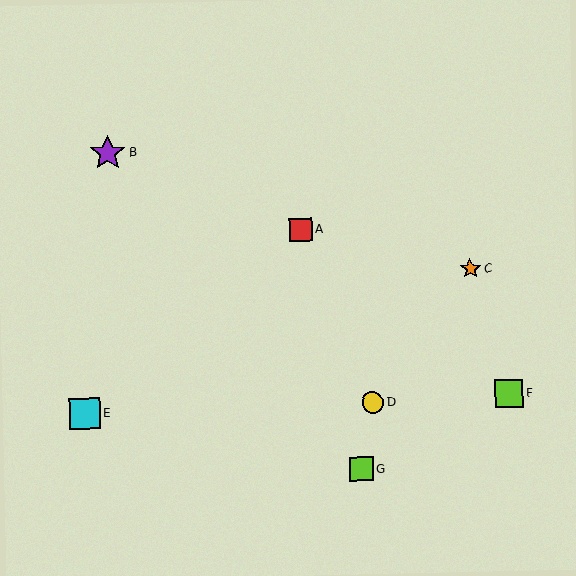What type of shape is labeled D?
Shape D is a yellow circle.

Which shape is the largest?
The purple star (labeled B) is the largest.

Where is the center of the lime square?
The center of the lime square is at (361, 469).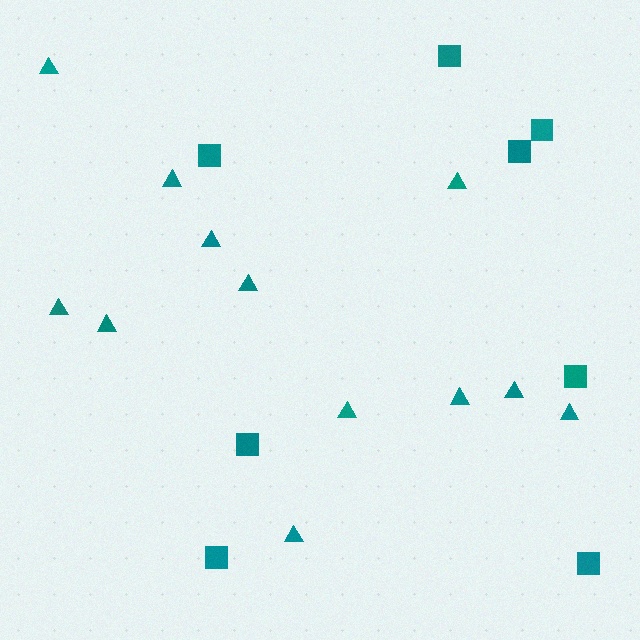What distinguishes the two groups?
There are 2 groups: one group of squares (8) and one group of triangles (12).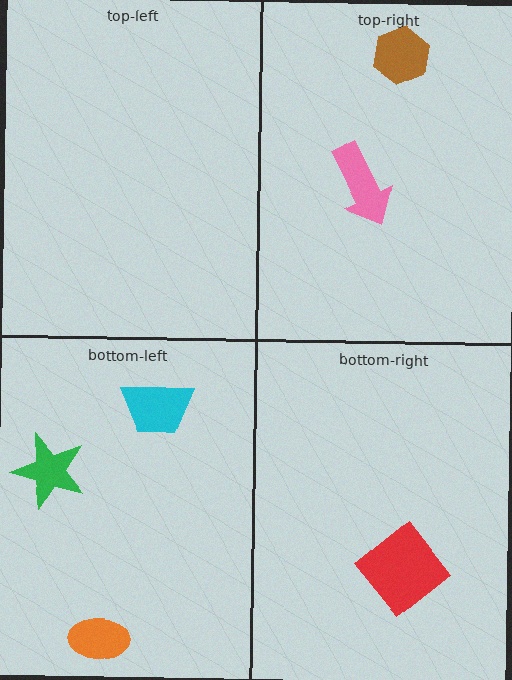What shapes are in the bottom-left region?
The green star, the cyan trapezoid, the orange ellipse.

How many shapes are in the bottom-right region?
1.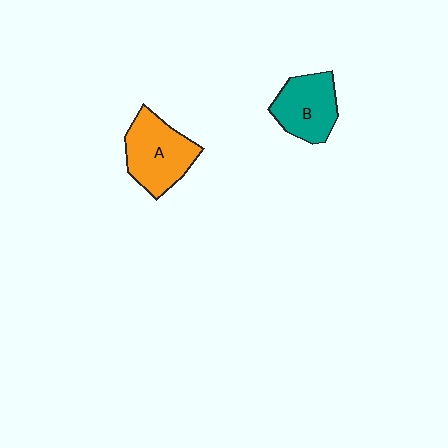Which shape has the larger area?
Shape A (orange).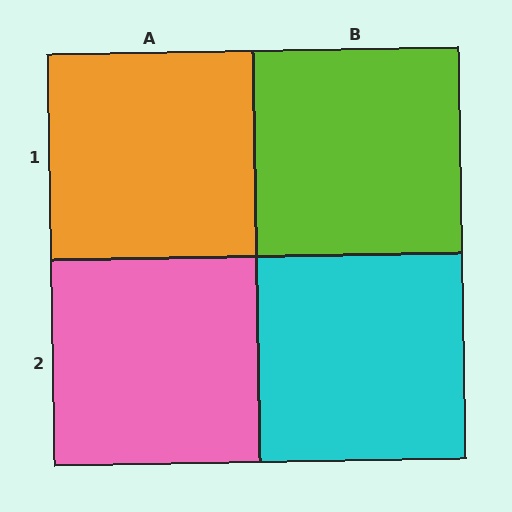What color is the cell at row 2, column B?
Cyan.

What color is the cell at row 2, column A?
Pink.